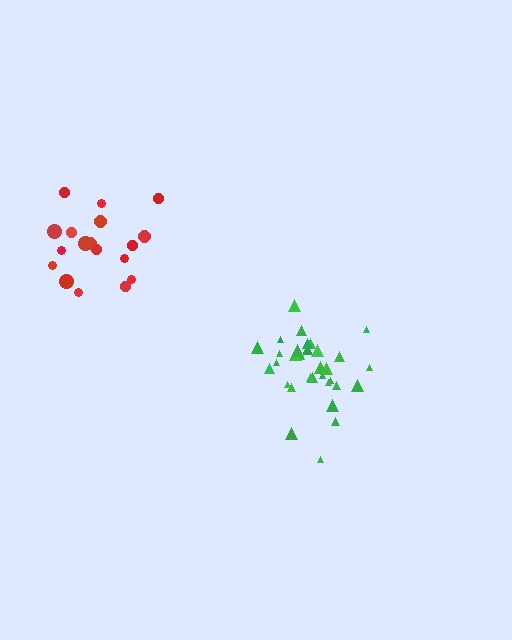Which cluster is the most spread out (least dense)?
Red.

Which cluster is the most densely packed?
Green.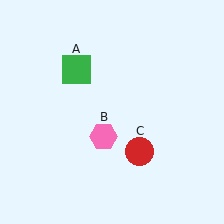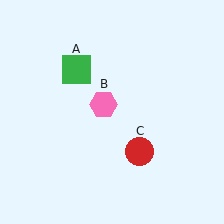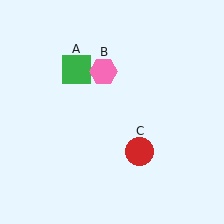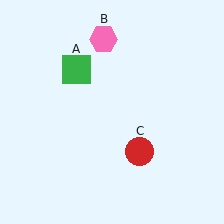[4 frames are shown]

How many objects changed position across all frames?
1 object changed position: pink hexagon (object B).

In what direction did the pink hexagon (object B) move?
The pink hexagon (object B) moved up.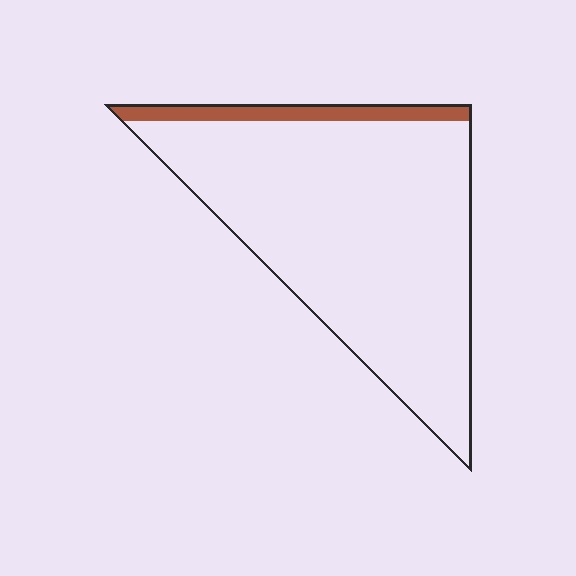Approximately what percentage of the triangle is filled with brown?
Approximately 10%.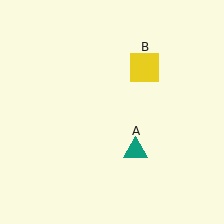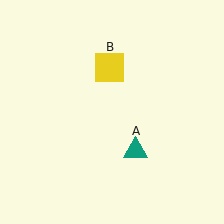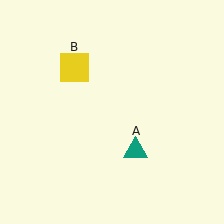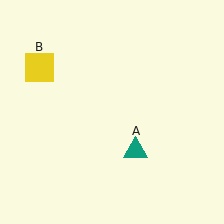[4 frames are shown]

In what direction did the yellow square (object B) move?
The yellow square (object B) moved left.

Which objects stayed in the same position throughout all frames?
Teal triangle (object A) remained stationary.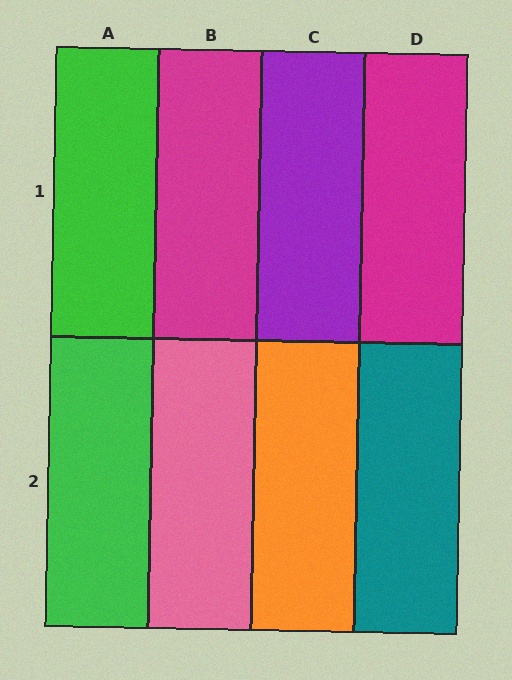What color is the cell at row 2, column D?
Teal.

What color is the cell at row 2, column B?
Pink.